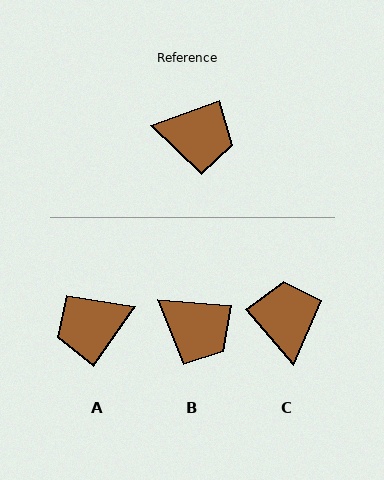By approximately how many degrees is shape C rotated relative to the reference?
Approximately 110 degrees counter-clockwise.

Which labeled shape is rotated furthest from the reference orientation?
A, about 145 degrees away.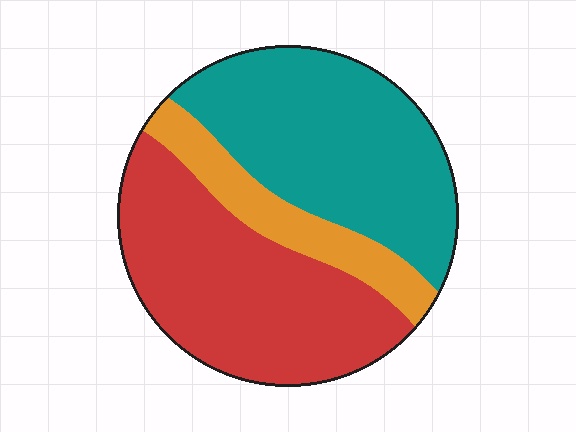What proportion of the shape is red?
Red takes up about two fifths (2/5) of the shape.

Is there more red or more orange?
Red.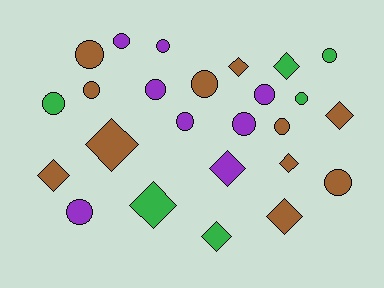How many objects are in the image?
There are 25 objects.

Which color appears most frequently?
Brown, with 11 objects.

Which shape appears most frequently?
Circle, with 15 objects.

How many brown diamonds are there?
There are 6 brown diamonds.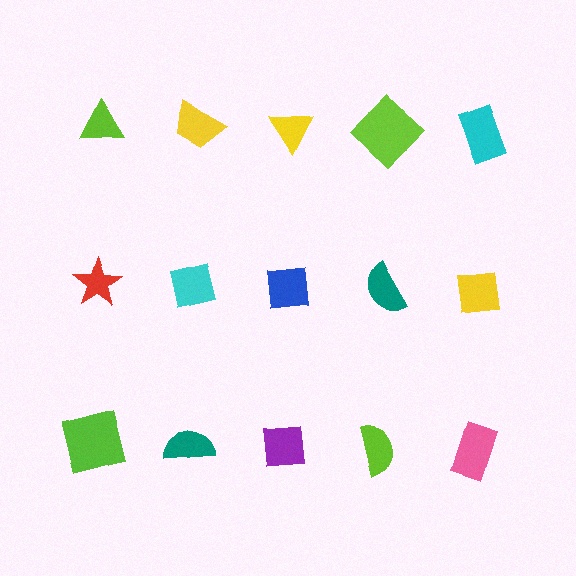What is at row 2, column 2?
A cyan square.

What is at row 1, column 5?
A cyan rectangle.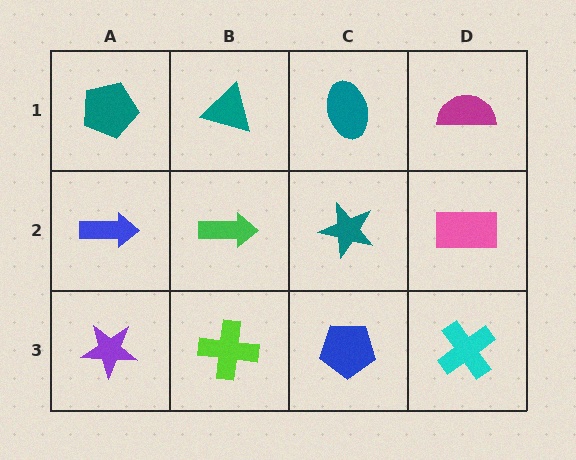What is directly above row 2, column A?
A teal pentagon.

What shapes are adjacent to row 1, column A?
A blue arrow (row 2, column A), a teal triangle (row 1, column B).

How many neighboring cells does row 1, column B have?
3.